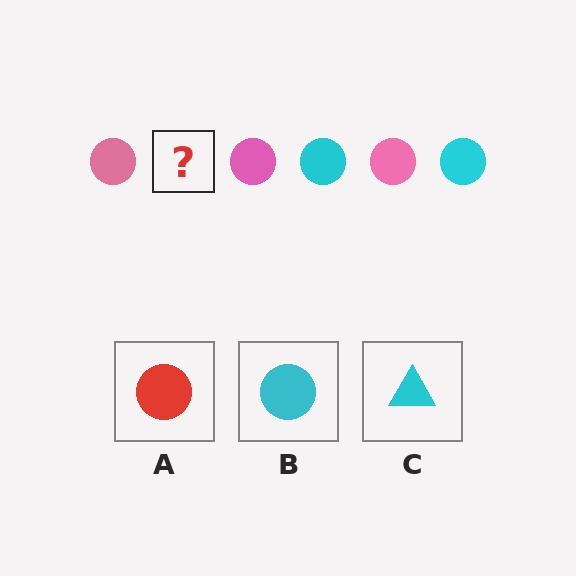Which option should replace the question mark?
Option B.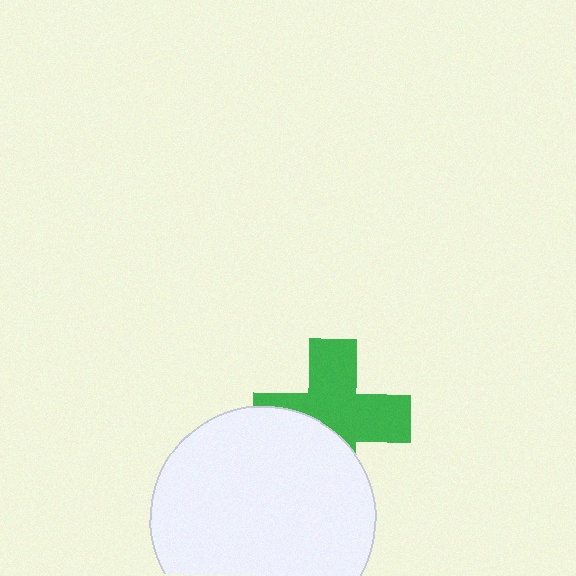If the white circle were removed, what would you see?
You would see the complete green cross.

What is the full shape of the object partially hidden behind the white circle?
The partially hidden object is a green cross.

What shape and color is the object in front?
The object in front is a white circle.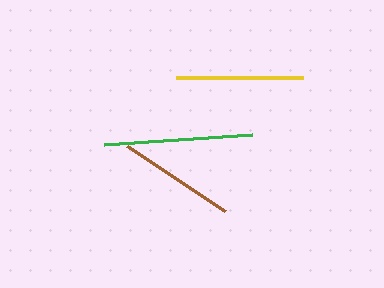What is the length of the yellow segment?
The yellow segment is approximately 127 pixels long.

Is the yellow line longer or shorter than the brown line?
The yellow line is longer than the brown line.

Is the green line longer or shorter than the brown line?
The green line is longer than the brown line.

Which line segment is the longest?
The green line is the longest at approximately 149 pixels.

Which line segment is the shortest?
The brown line is the shortest at approximately 118 pixels.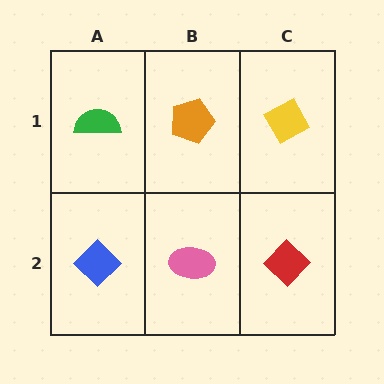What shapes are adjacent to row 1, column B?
A pink ellipse (row 2, column B), a green semicircle (row 1, column A), a yellow diamond (row 1, column C).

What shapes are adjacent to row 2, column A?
A green semicircle (row 1, column A), a pink ellipse (row 2, column B).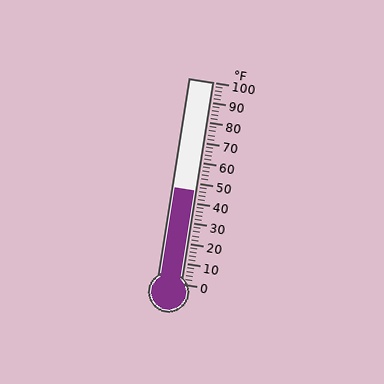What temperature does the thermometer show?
The thermometer shows approximately 46°F.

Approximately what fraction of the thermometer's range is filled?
The thermometer is filled to approximately 45% of its range.